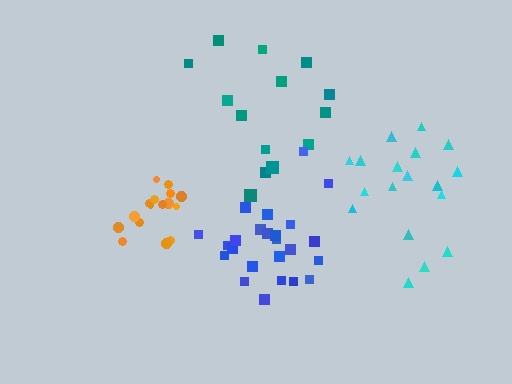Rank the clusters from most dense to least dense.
orange, blue, cyan, teal.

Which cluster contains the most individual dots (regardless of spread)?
Blue (24).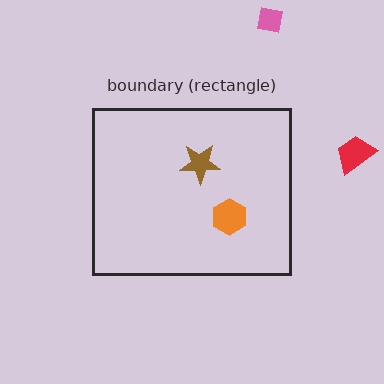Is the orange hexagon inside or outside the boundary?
Inside.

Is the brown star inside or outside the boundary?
Inside.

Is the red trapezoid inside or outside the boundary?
Outside.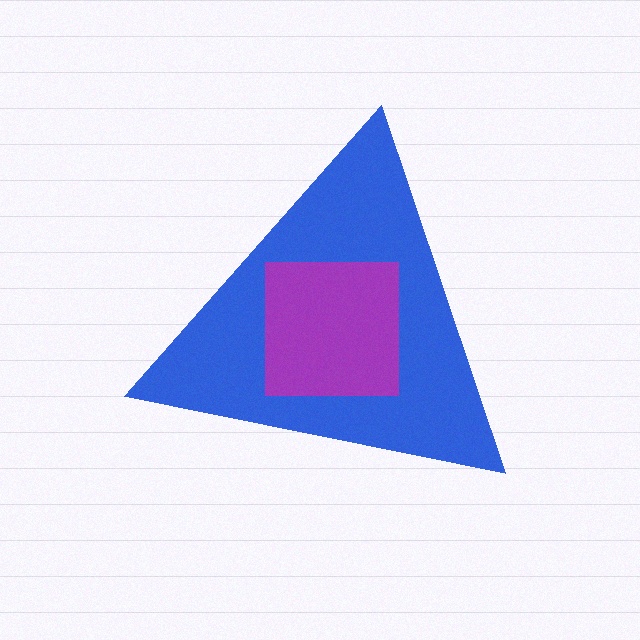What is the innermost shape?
The purple square.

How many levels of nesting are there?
2.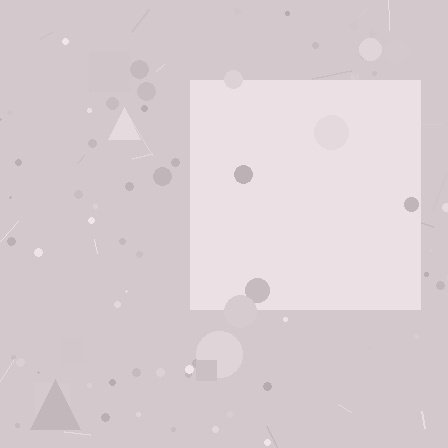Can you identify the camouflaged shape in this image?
The camouflaged shape is a square.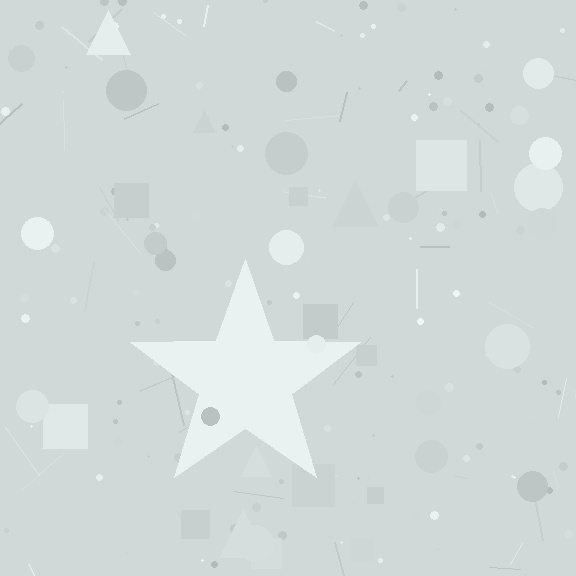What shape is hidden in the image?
A star is hidden in the image.